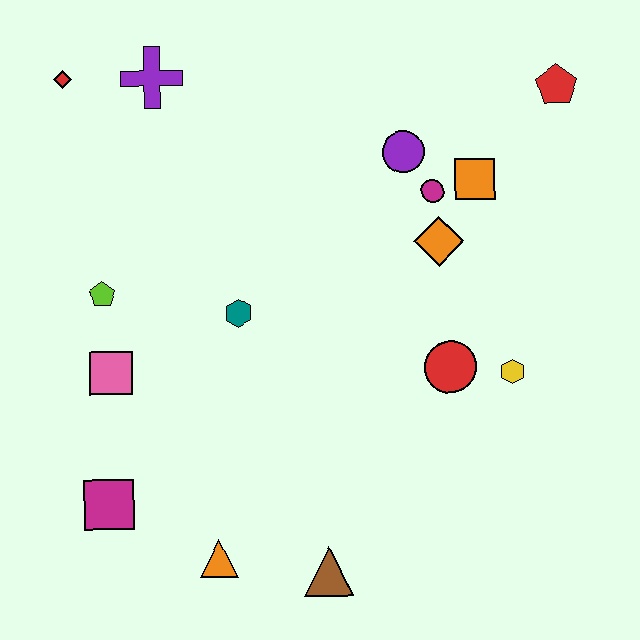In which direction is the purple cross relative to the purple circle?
The purple cross is to the left of the purple circle.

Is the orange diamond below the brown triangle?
No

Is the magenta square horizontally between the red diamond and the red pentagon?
Yes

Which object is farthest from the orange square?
The magenta square is farthest from the orange square.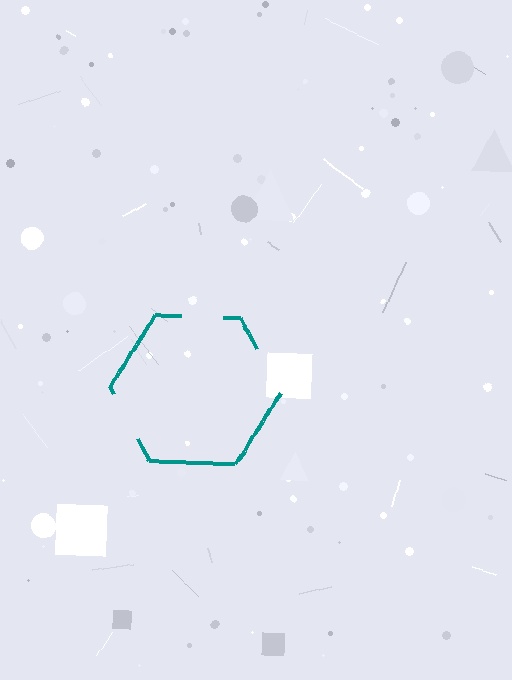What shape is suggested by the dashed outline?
The dashed outline suggests a hexagon.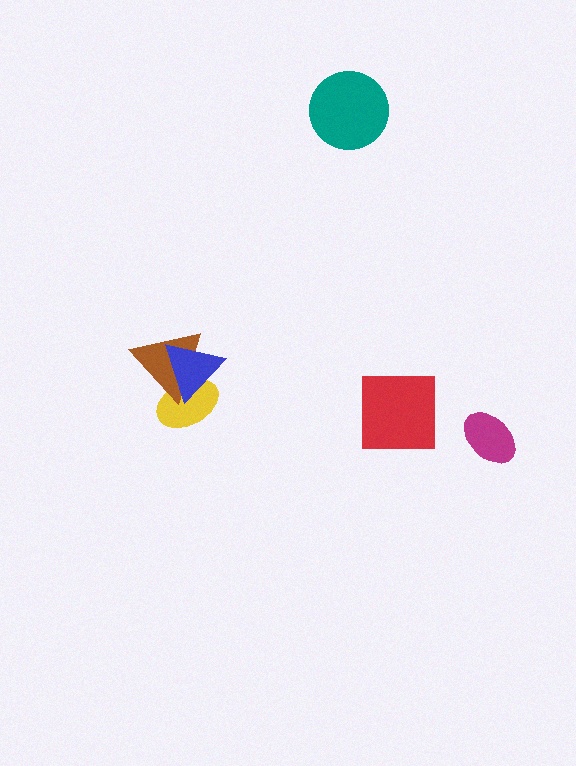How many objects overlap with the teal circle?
0 objects overlap with the teal circle.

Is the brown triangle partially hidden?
Yes, it is partially covered by another shape.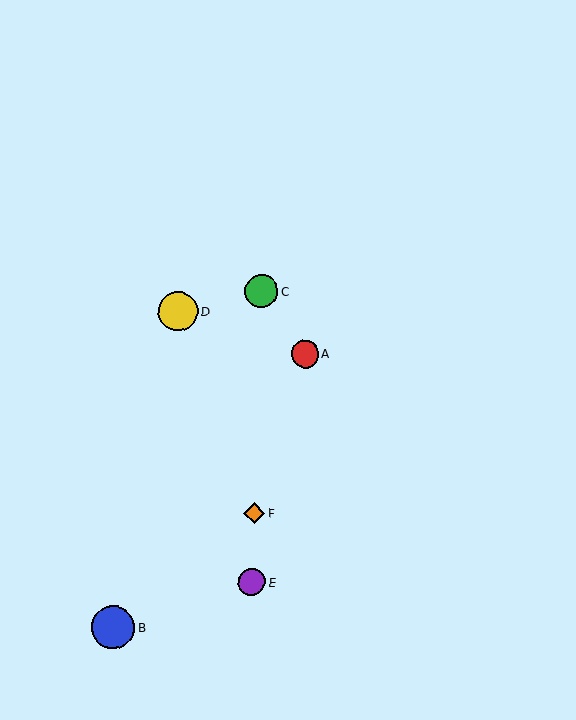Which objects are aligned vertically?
Objects C, E, F are aligned vertically.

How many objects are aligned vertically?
3 objects (C, E, F) are aligned vertically.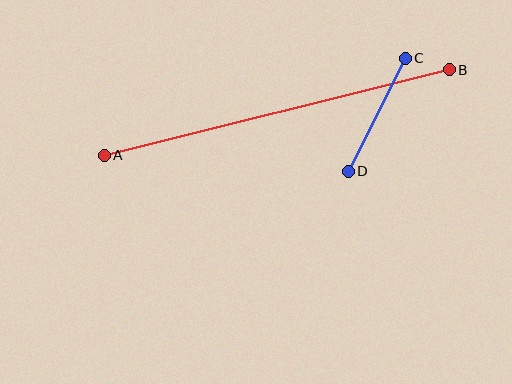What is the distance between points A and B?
The distance is approximately 356 pixels.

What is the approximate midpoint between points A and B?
The midpoint is at approximately (277, 112) pixels.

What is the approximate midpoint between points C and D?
The midpoint is at approximately (377, 115) pixels.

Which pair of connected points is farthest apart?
Points A and B are farthest apart.